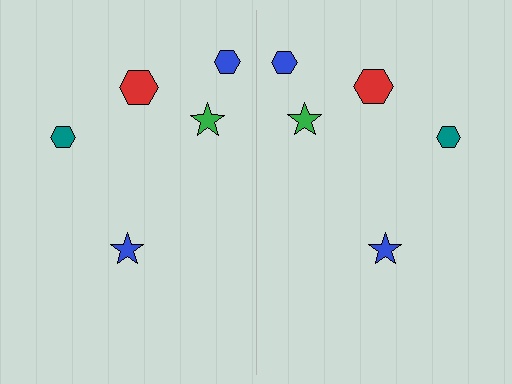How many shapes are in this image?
There are 10 shapes in this image.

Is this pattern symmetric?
Yes, this pattern has bilateral (reflection) symmetry.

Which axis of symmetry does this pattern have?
The pattern has a vertical axis of symmetry running through the center of the image.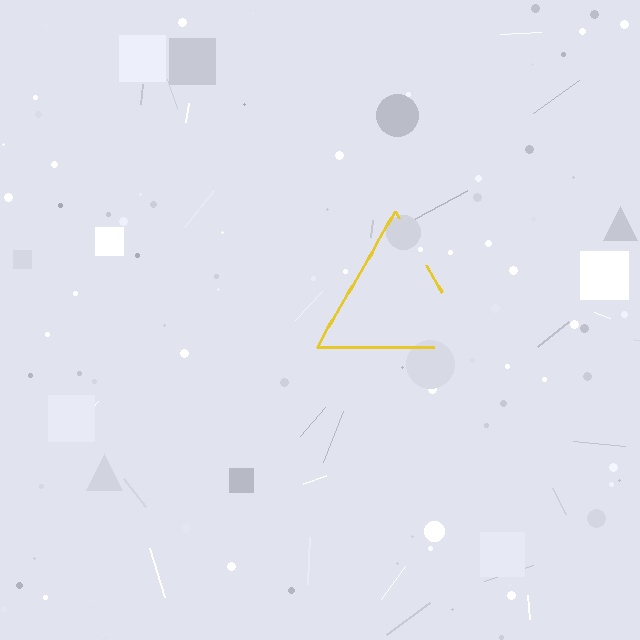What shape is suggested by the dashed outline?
The dashed outline suggests a triangle.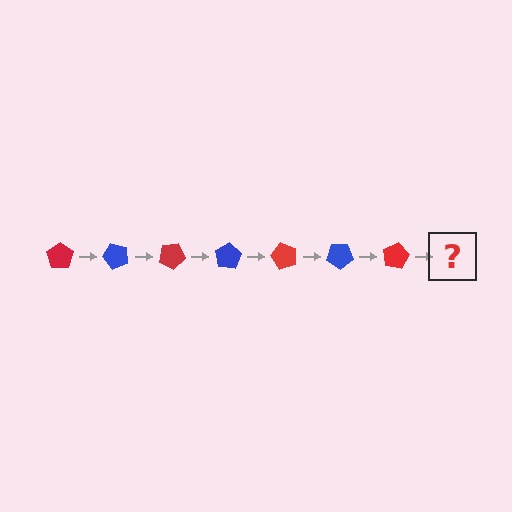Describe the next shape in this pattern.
It should be a blue pentagon, rotated 350 degrees from the start.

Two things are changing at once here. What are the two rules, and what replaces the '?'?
The two rules are that it rotates 50 degrees each step and the color cycles through red and blue. The '?' should be a blue pentagon, rotated 350 degrees from the start.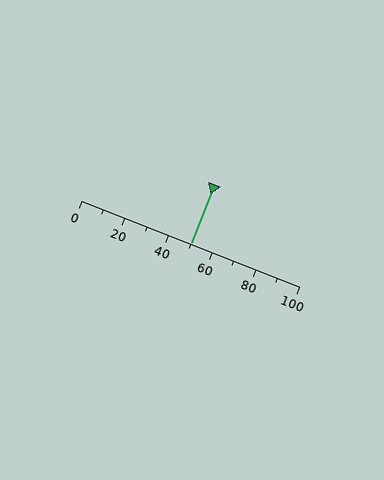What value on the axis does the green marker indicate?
The marker indicates approximately 50.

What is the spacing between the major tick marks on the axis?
The major ticks are spaced 20 apart.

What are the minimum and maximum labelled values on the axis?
The axis runs from 0 to 100.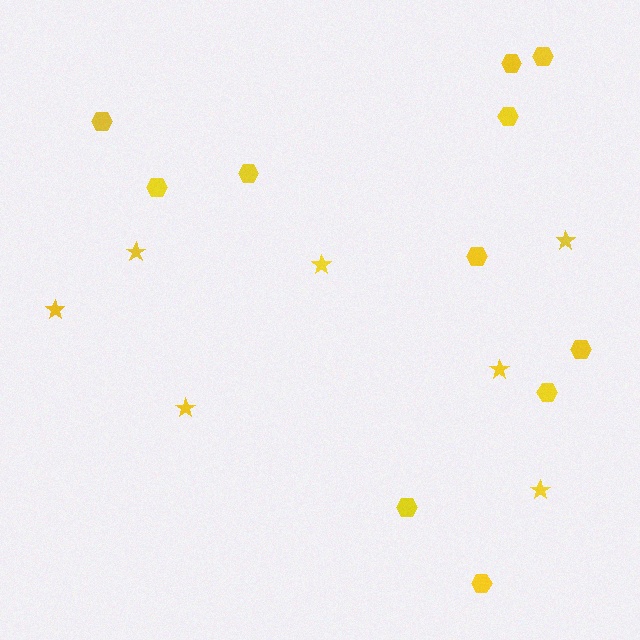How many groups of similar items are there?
There are 2 groups: one group of stars (7) and one group of hexagons (11).